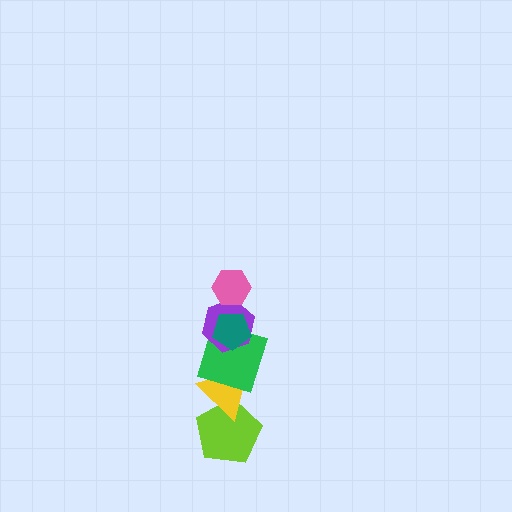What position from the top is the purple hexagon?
The purple hexagon is 3rd from the top.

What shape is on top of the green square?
The purple hexagon is on top of the green square.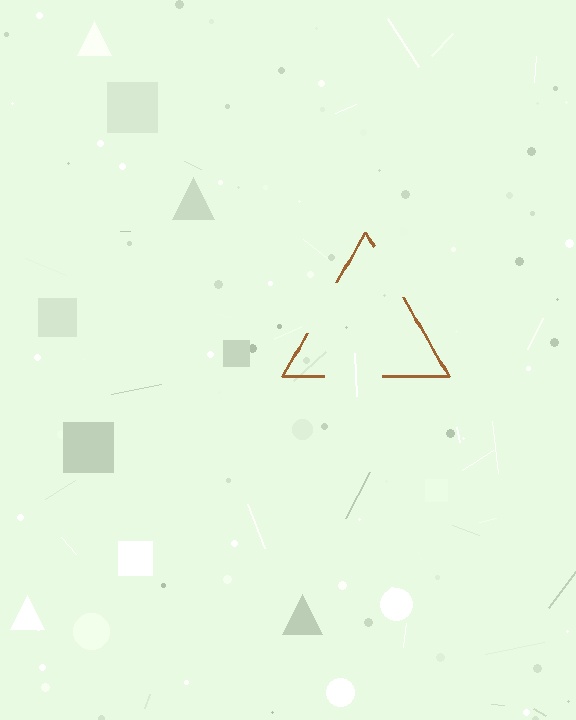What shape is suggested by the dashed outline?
The dashed outline suggests a triangle.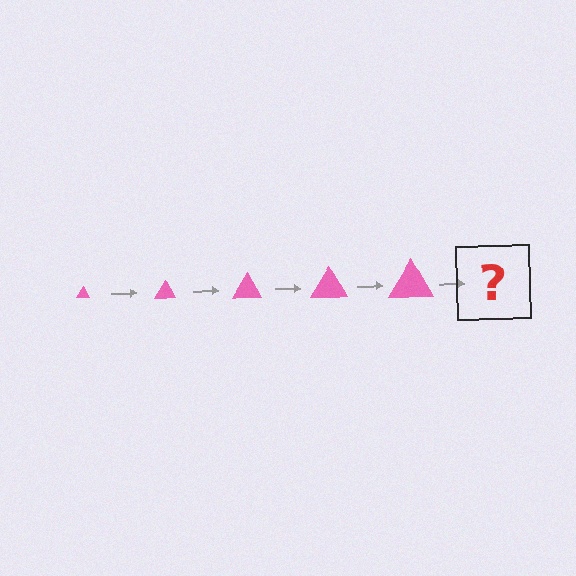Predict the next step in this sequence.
The next step is a pink triangle, larger than the previous one.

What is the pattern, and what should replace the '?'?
The pattern is that the triangle gets progressively larger each step. The '?' should be a pink triangle, larger than the previous one.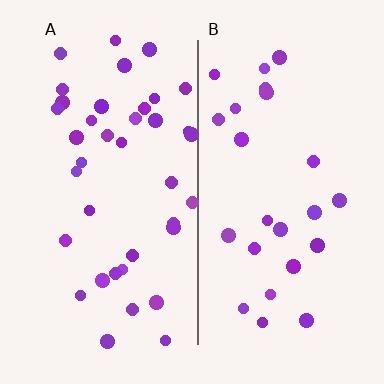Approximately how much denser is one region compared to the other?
Approximately 1.6× — region A over region B.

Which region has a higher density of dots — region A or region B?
A (the left).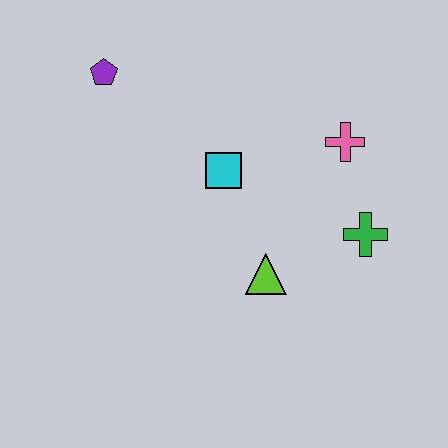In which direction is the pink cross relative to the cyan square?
The pink cross is to the right of the cyan square.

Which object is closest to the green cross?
The pink cross is closest to the green cross.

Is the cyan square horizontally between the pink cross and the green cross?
No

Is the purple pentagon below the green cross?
No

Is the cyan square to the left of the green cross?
Yes